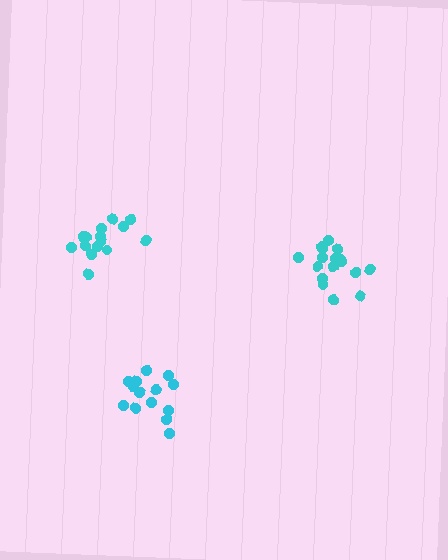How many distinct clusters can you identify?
There are 3 distinct clusters.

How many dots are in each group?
Group 1: 15 dots, Group 2: 17 dots, Group 3: 16 dots (48 total).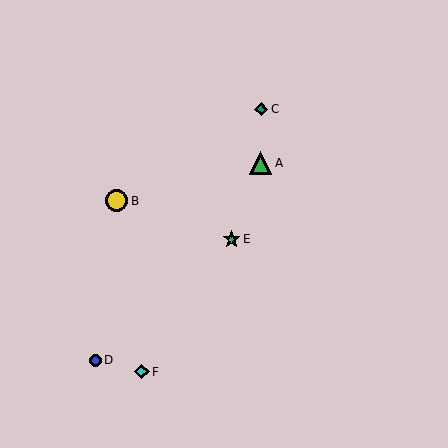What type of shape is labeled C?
Shape C is a teal diamond.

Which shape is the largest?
The green triangle (labeled A) is the largest.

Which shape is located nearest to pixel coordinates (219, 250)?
The green star (labeled E) at (232, 239) is nearest to that location.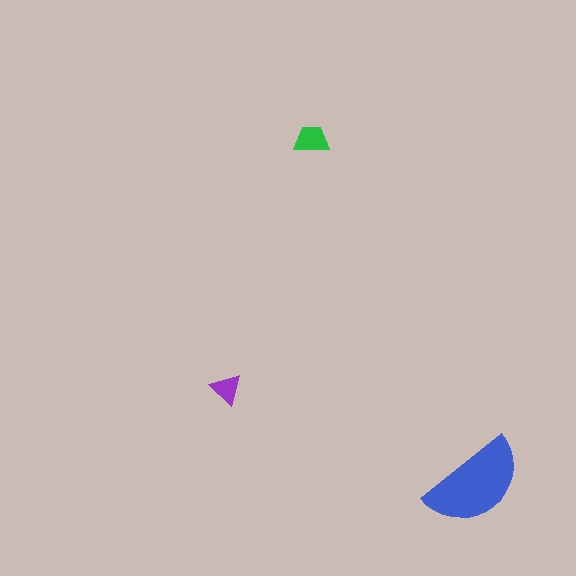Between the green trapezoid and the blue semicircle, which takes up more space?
The blue semicircle.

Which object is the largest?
The blue semicircle.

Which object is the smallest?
The purple triangle.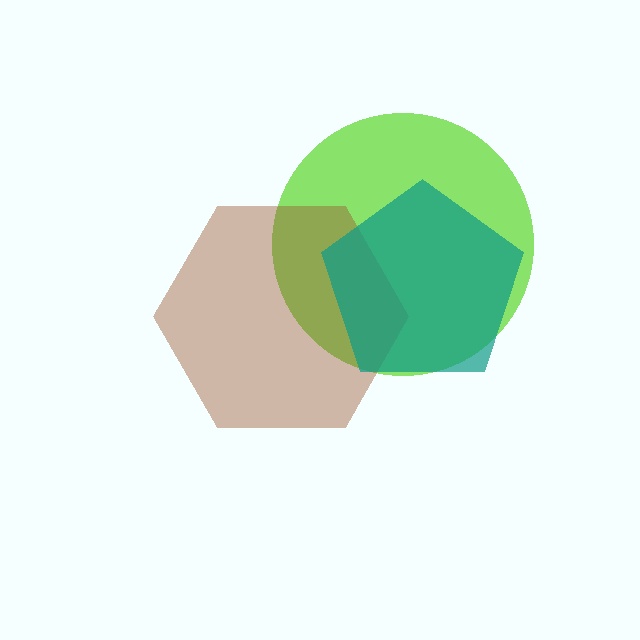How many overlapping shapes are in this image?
There are 3 overlapping shapes in the image.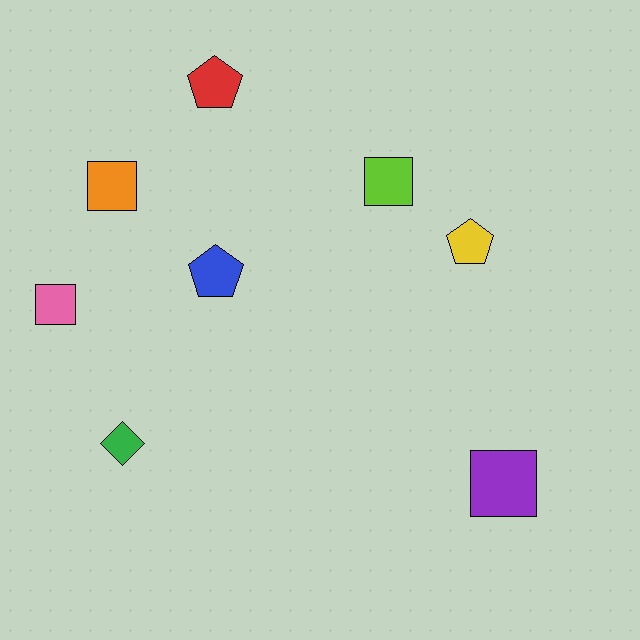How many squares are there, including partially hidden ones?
There are 4 squares.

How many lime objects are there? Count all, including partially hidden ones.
There is 1 lime object.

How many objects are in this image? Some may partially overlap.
There are 8 objects.